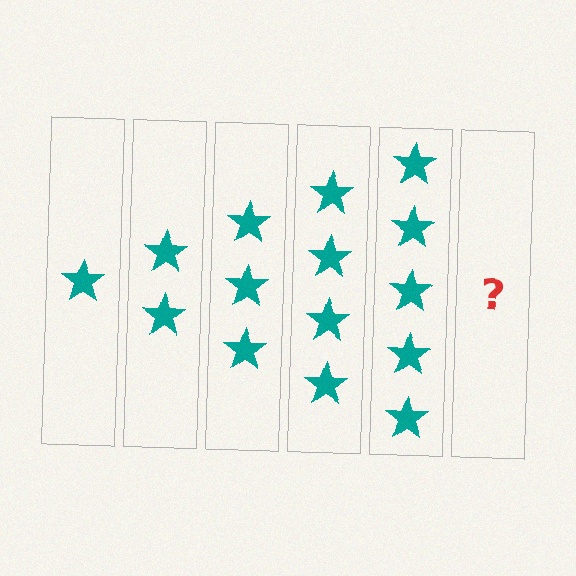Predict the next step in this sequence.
The next step is 6 stars.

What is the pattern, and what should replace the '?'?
The pattern is that each step adds one more star. The '?' should be 6 stars.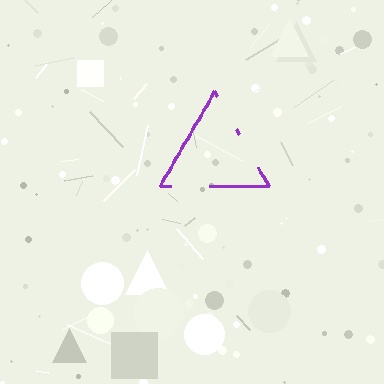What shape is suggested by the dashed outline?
The dashed outline suggests a triangle.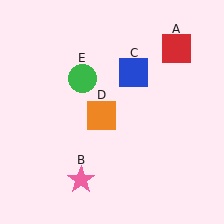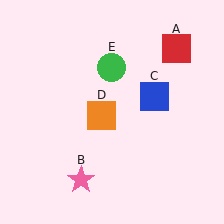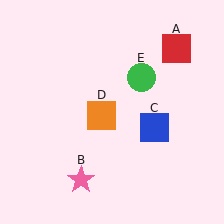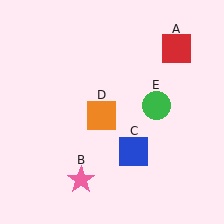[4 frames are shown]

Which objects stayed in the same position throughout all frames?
Red square (object A) and pink star (object B) and orange square (object D) remained stationary.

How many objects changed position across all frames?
2 objects changed position: blue square (object C), green circle (object E).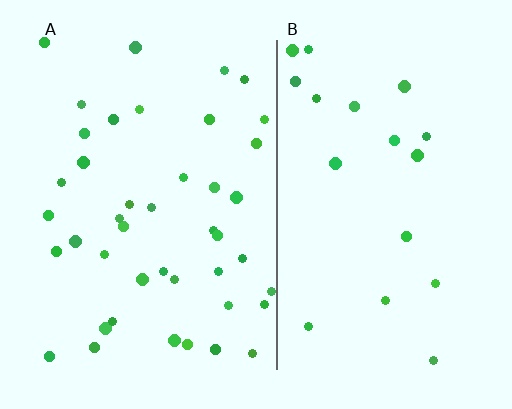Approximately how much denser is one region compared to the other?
Approximately 2.3× — region A over region B.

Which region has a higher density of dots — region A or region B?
A (the left).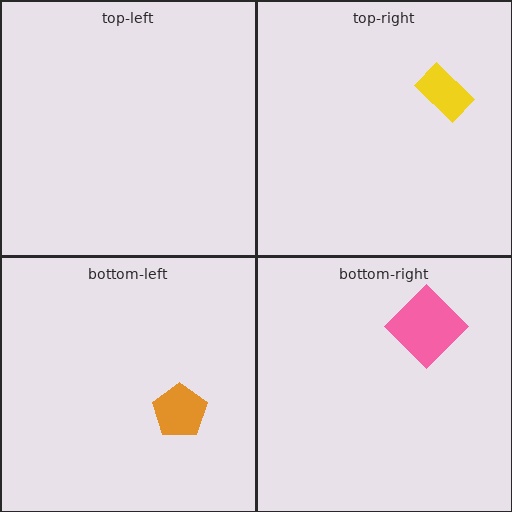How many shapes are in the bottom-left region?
1.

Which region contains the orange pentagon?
The bottom-left region.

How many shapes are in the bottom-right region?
1.